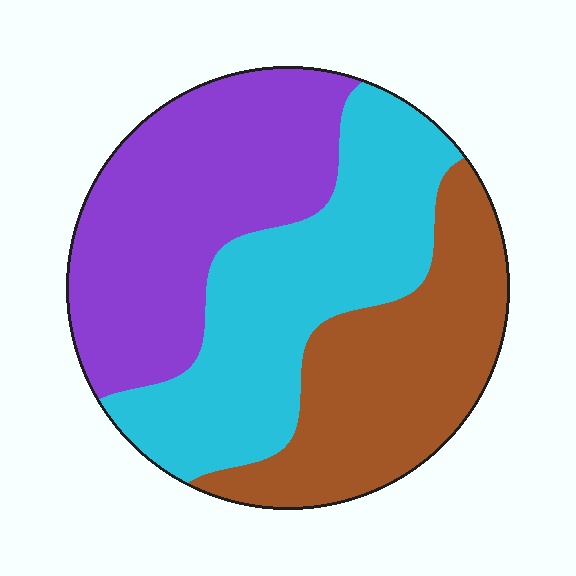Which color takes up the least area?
Brown, at roughly 30%.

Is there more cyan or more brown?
Cyan.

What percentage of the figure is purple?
Purple takes up about three eighths (3/8) of the figure.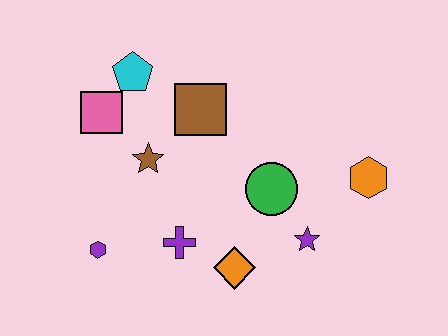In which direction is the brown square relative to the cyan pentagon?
The brown square is to the right of the cyan pentagon.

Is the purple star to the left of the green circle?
No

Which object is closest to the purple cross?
The orange diamond is closest to the purple cross.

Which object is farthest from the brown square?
The orange hexagon is farthest from the brown square.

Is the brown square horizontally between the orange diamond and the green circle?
No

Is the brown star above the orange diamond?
Yes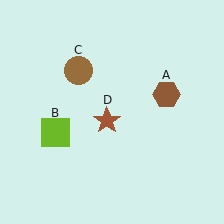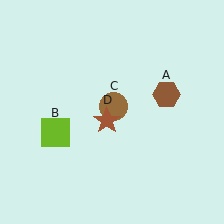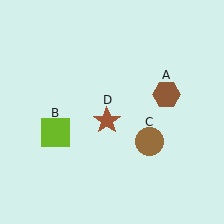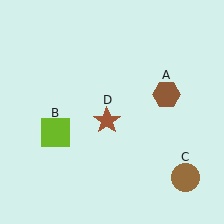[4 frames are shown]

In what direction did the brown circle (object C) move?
The brown circle (object C) moved down and to the right.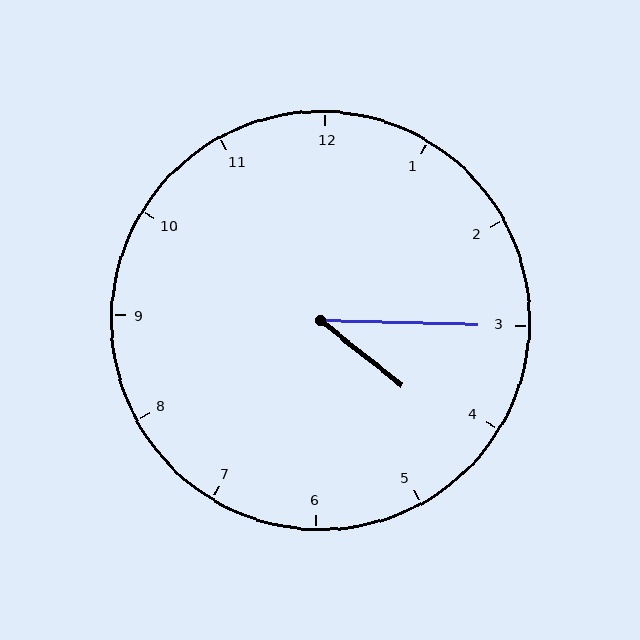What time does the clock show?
4:15.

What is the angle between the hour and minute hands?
Approximately 38 degrees.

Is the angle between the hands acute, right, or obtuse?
It is acute.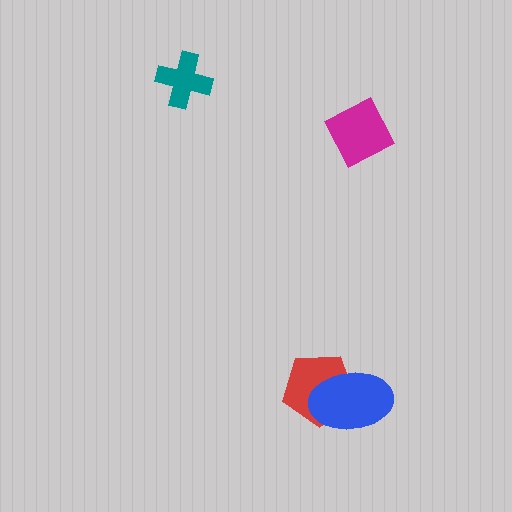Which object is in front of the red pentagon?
The blue ellipse is in front of the red pentagon.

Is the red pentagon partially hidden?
Yes, it is partially covered by another shape.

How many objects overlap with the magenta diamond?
0 objects overlap with the magenta diamond.